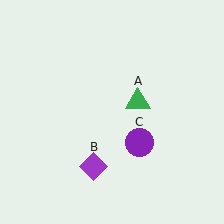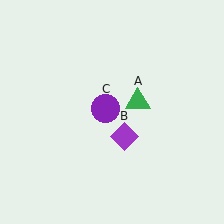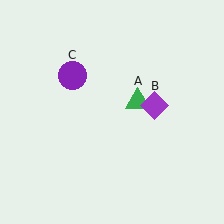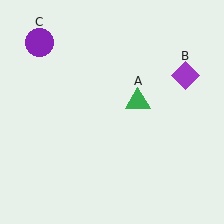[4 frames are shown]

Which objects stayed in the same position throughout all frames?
Green triangle (object A) remained stationary.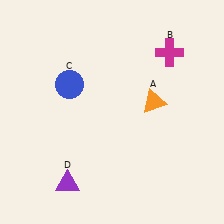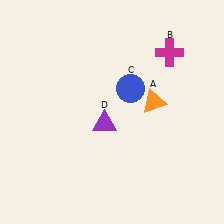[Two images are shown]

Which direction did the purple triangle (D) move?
The purple triangle (D) moved up.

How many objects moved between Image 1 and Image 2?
2 objects moved between the two images.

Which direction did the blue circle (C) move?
The blue circle (C) moved right.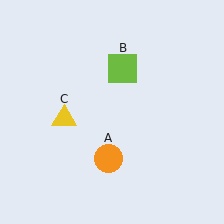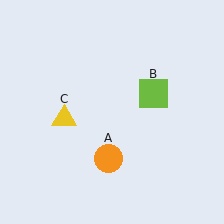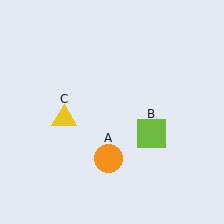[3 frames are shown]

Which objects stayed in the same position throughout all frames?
Orange circle (object A) and yellow triangle (object C) remained stationary.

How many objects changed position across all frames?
1 object changed position: lime square (object B).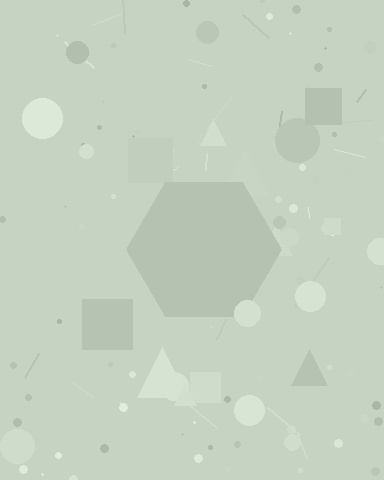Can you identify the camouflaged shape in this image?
The camouflaged shape is a hexagon.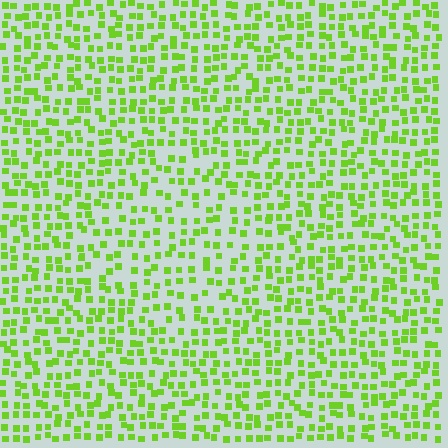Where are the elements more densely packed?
The elements are more densely packed outside the diamond boundary.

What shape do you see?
I see a diamond.